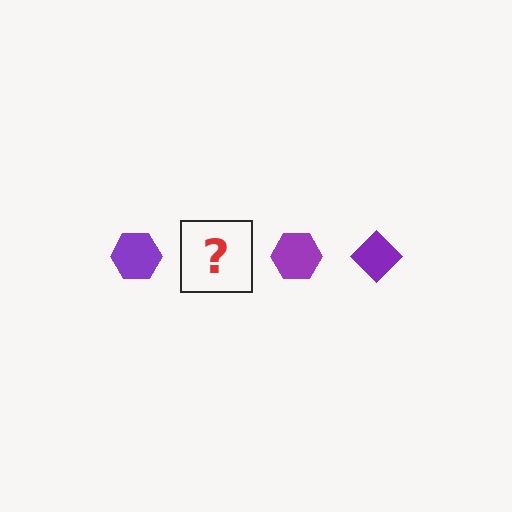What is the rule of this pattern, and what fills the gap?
The rule is that the pattern cycles through hexagon, diamond shapes in purple. The gap should be filled with a purple diamond.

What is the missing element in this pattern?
The missing element is a purple diamond.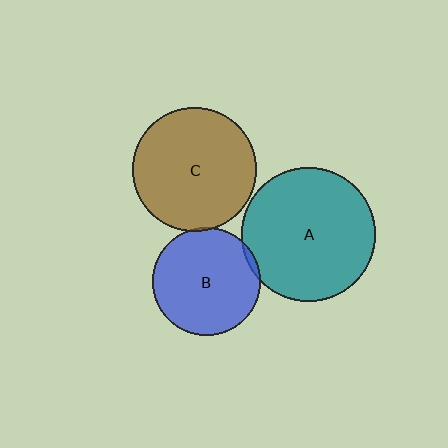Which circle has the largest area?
Circle A (teal).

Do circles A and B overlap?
Yes.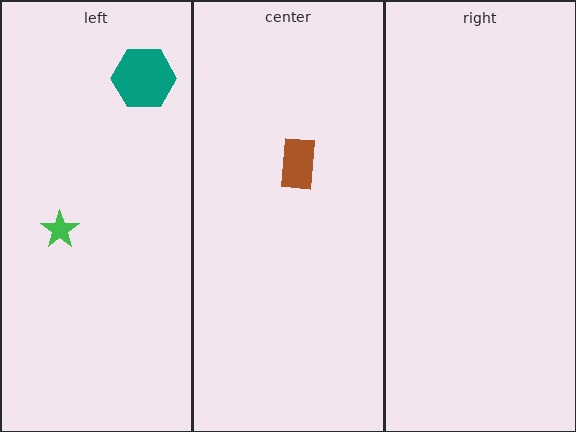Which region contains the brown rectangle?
The center region.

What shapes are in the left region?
The green star, the teal hexagon.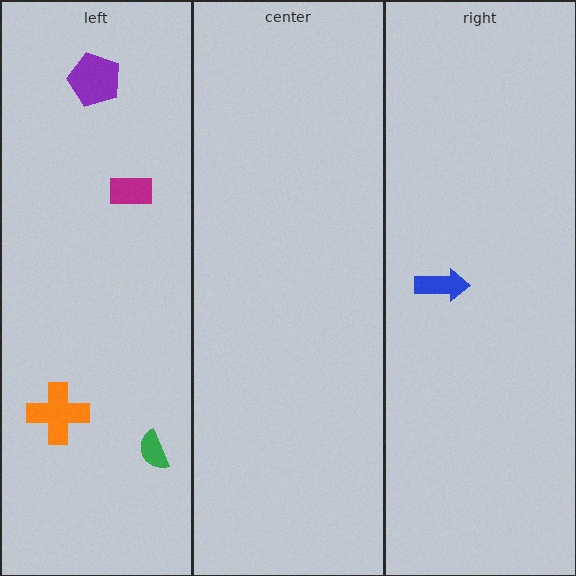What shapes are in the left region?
The green semicircle, the orange cross, the purple pentagon, the magenta rectangle.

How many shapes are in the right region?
1.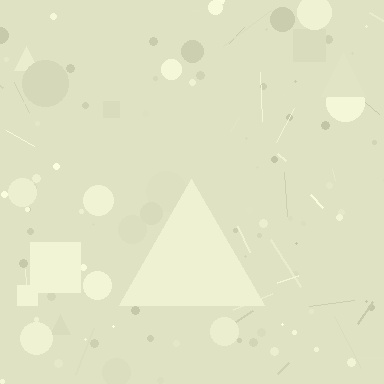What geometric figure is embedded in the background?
A triangle is embedded in the background.